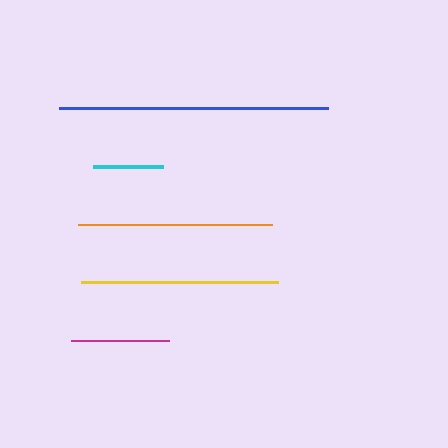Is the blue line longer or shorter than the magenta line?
The blue line is longer than the magenta line.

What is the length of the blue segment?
The blue segment is approximately 269 pixels long.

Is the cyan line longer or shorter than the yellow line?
The yellow line is longer than the cyan line.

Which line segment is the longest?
The blue line is the longest at approximately 269 pixels.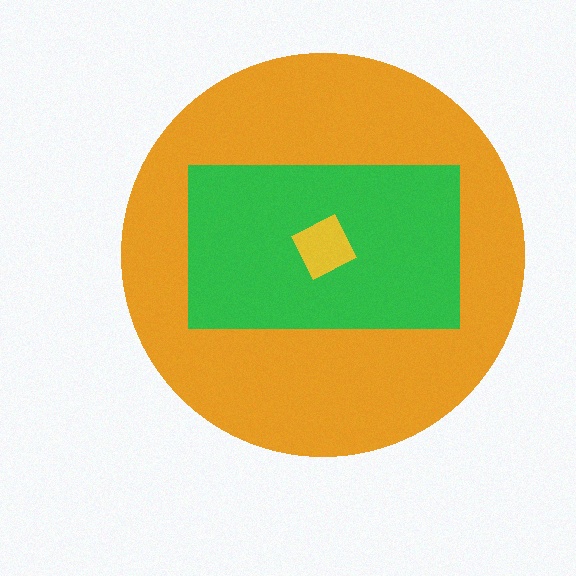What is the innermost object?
The yellow diamond.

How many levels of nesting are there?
3.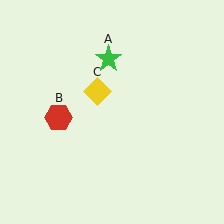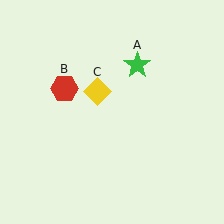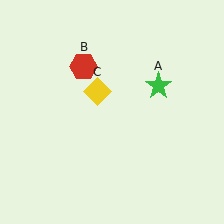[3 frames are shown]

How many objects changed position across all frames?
2 objects changed position: green star (object A), red hexagon (object B).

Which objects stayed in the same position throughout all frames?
Yellow diamond (object C) remained stationary.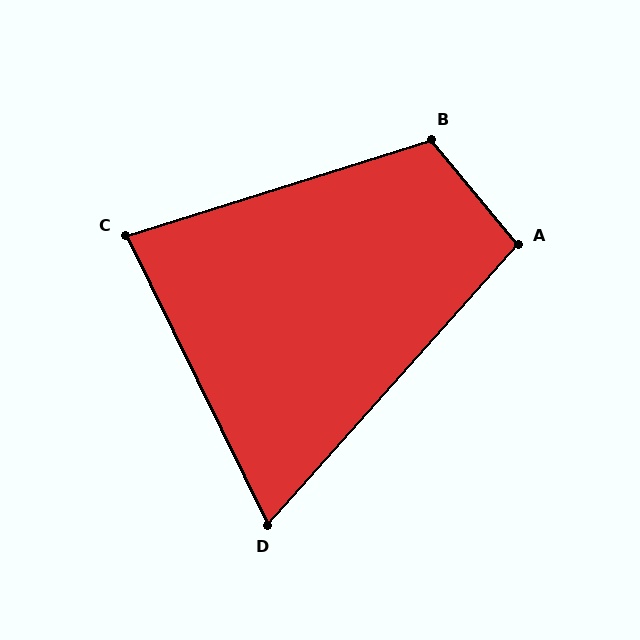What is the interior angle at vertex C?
Approximately 81 degrees (acute).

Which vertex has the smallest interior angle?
D, at approximately 68 degrees.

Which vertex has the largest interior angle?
B, at approximately 112 degrees.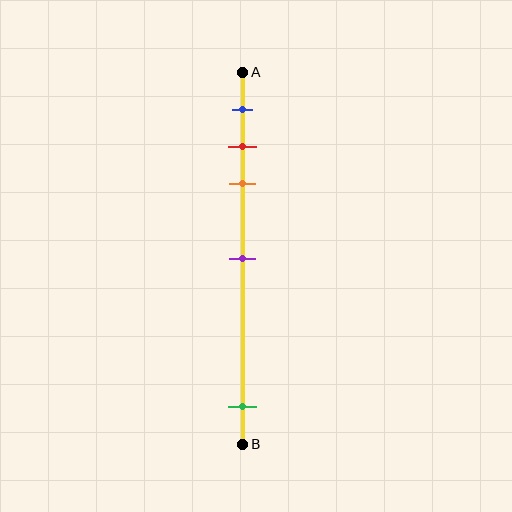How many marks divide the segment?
There are 5 marks dividing the segment.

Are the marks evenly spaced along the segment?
No, the marks are not evenly spaced.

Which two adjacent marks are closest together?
The red and orange marks are the closest adjacent pair.